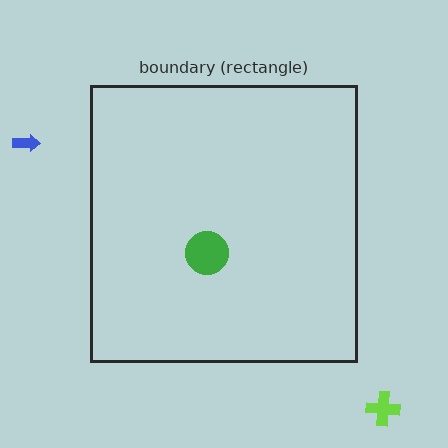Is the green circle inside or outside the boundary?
Inside.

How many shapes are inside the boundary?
1 inside, 2 outside.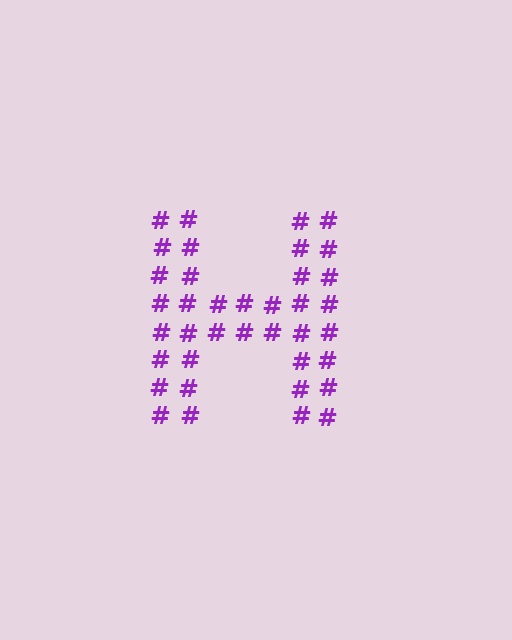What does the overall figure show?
The overall figure shows the letter H.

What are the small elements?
The small elements are hash symbols.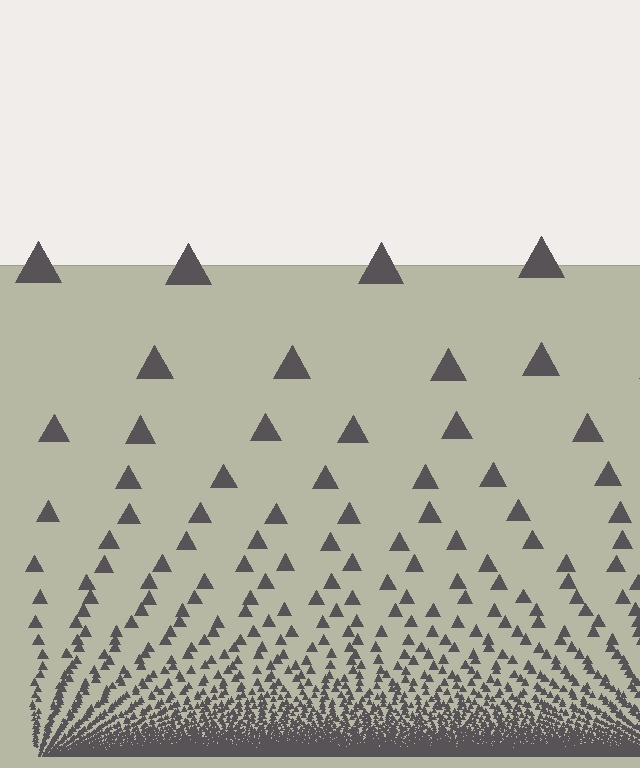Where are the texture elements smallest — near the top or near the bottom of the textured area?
Near the bottom.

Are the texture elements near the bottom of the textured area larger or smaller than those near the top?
Smaller. The gradient is inverted — elements near the bottom are smaller and denser.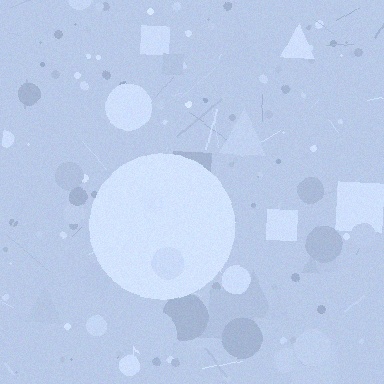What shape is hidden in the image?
A circle is hidden in the image.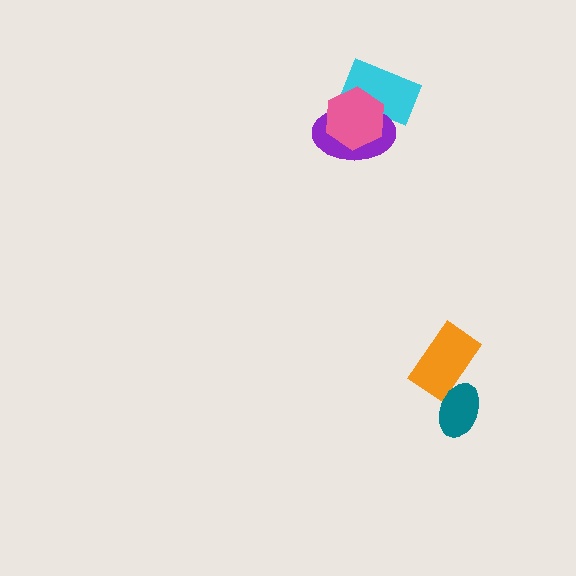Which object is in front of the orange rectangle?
The teal ellipse is in front of the orange rectangle.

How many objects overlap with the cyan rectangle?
2 objects overlap with the cyan rectangle.